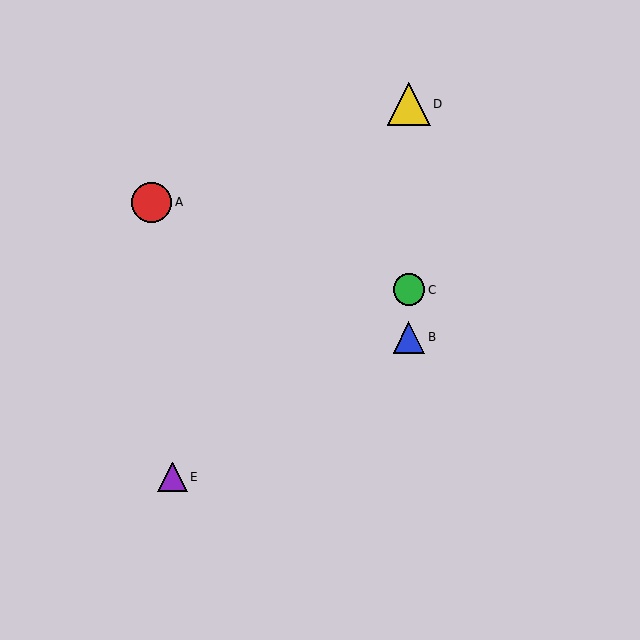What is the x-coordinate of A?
Object A is at x≈152.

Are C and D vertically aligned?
Yes, both are at x≈409.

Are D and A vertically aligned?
No, D is at x≈409 and A is at x≈152.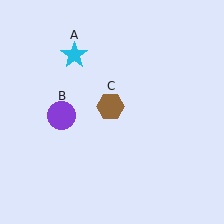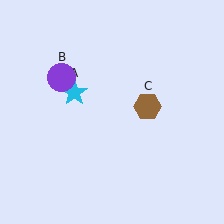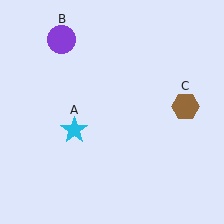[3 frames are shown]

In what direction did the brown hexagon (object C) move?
The brown hexagon (object C) moved right.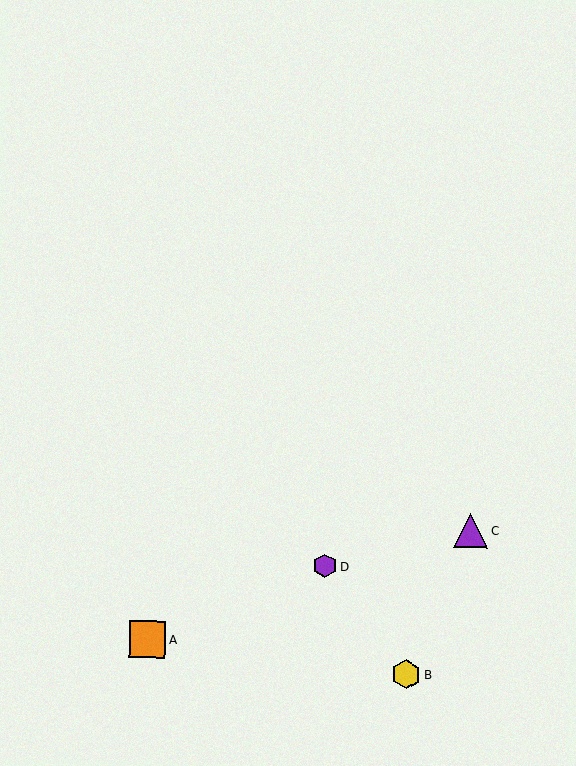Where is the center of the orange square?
The center of the orange square is at (147, 639).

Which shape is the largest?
The orange square (labeled A) is the largest.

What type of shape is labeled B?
Shape B is a yellow hexagon.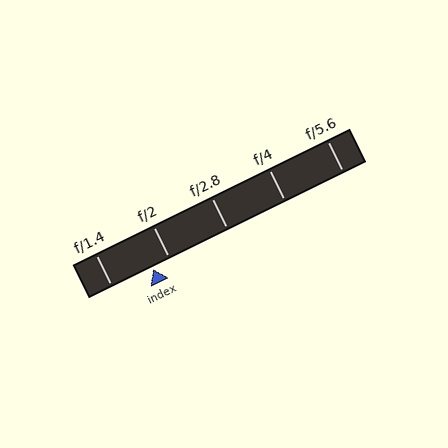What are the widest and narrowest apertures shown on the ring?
The widest aperture shown is f/1.4 and the narrowest is f/5.6.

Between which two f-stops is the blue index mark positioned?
The index mark is between f/1.4 and f/2.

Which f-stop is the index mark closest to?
The index mark is closest to f/2.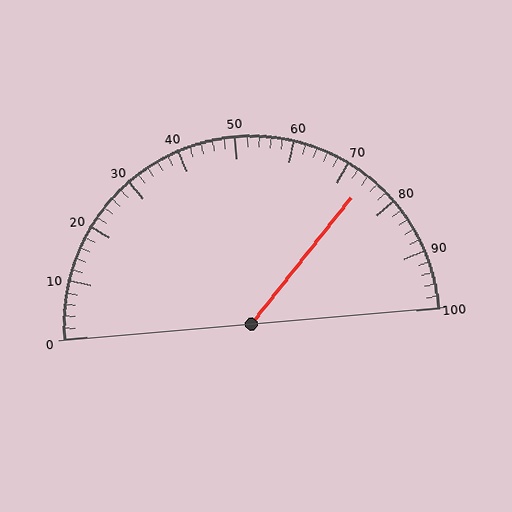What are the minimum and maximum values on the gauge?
The gauge ranges from 0 to 100.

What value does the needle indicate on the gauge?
The needle indicates approximately 74.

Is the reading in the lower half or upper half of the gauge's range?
The reading is in the upper half of the range (0 to 100).